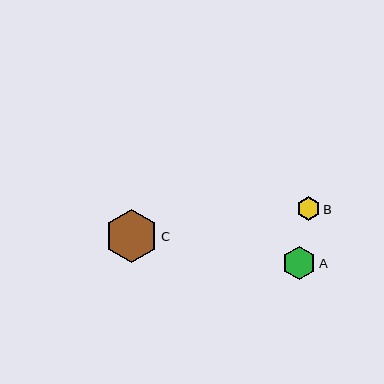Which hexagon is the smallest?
Hexagon B is the smallest with a size of approximately 23 pixels.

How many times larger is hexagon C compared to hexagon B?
Hexagon C is approximately 2.3 times the size of hexagon B.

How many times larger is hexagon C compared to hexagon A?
Hexagon C is approximately 1.6 times the size of hexagon A.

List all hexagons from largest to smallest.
From largest to smallest: C, A, B.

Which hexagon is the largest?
Hexagon C is the largest with a size of approximately 53 pixels.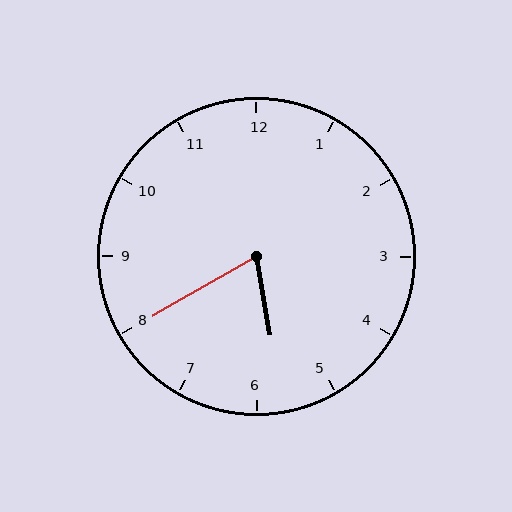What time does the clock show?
5:40.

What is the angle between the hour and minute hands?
Approximately 70 degrees.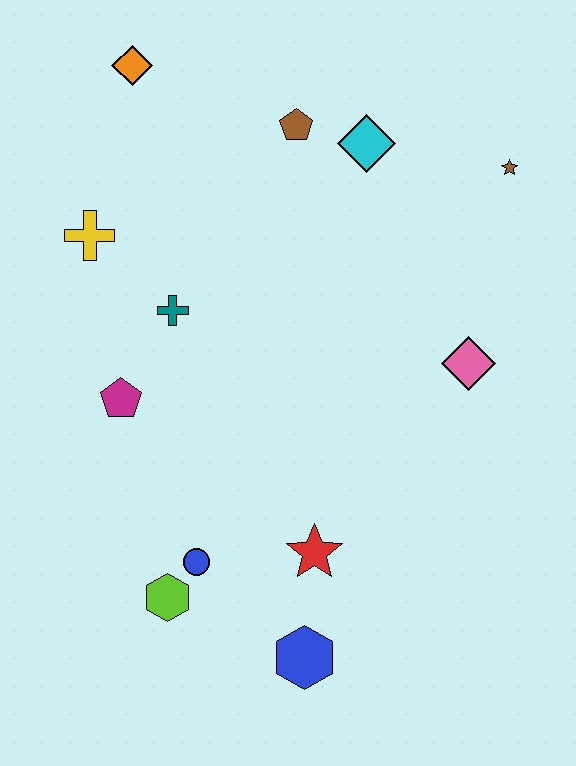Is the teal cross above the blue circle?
Yes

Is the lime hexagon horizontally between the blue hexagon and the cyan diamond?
No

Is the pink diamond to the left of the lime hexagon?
No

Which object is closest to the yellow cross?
The teal cross is closest to the yellow cross.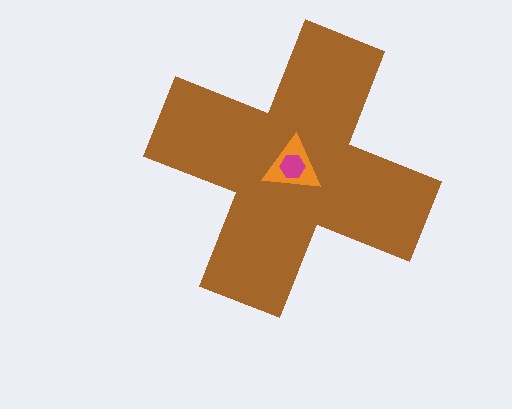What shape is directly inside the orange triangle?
The magenta hexagon.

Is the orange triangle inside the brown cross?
Yes.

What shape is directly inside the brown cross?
The orange triangle.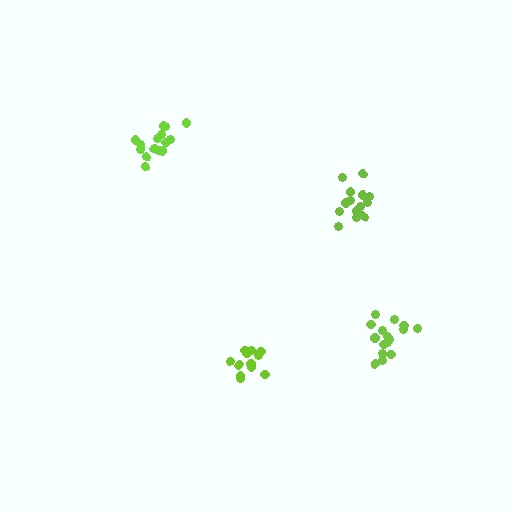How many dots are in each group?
Group 1: 15 dots, Group 2: 16 dots, Group 3: 12 dots, Group 4: 15 dots (58 total).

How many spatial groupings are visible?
There are 4 spatial groupings.